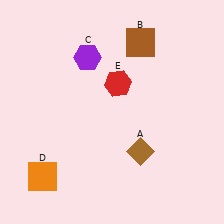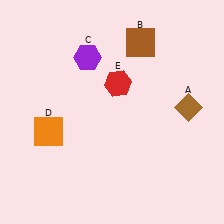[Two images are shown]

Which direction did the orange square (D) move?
The orange square (D) moved up.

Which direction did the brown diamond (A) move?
The brown diamond (A) moved right.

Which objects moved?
The objects that moved are: the brown diamond (A), the orange square (D).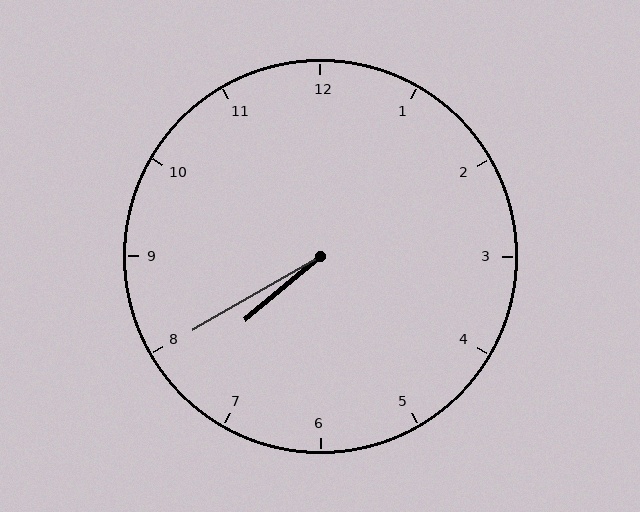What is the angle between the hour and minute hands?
Approximately 10 degrees.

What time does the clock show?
7:40.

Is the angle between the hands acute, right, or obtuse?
It is acute.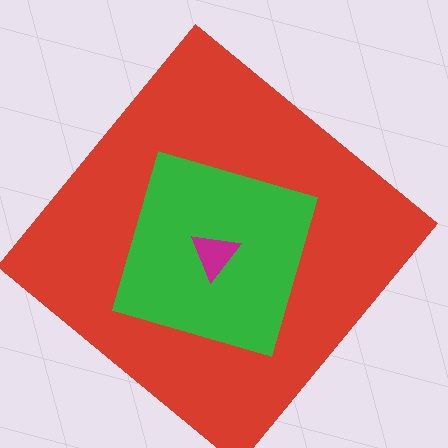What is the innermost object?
The magenta triangle.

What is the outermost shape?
The red diamond.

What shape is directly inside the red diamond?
The green diamond.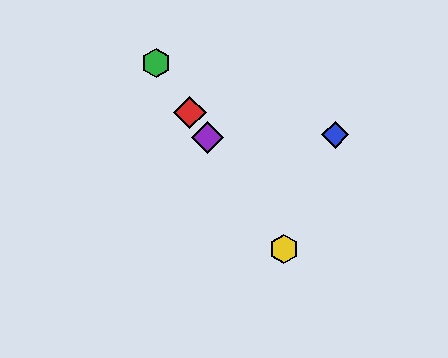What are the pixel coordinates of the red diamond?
The red diamond is at (190, 112).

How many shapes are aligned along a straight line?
4 shapes (the red diamond, the green hexagon, the yellow hexagon, the purple diamond) are aligned along a straight line.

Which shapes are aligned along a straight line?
The red diamond, the green hexagon, the yellow hexagon, the purple diamond are aligned along a straight line.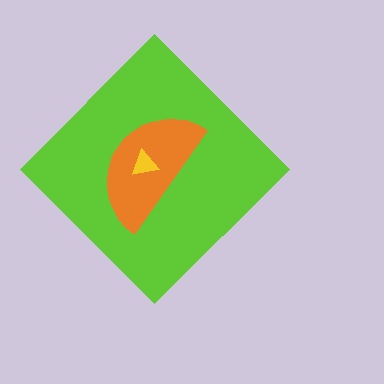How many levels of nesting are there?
3.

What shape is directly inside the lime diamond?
The orange semicircle.